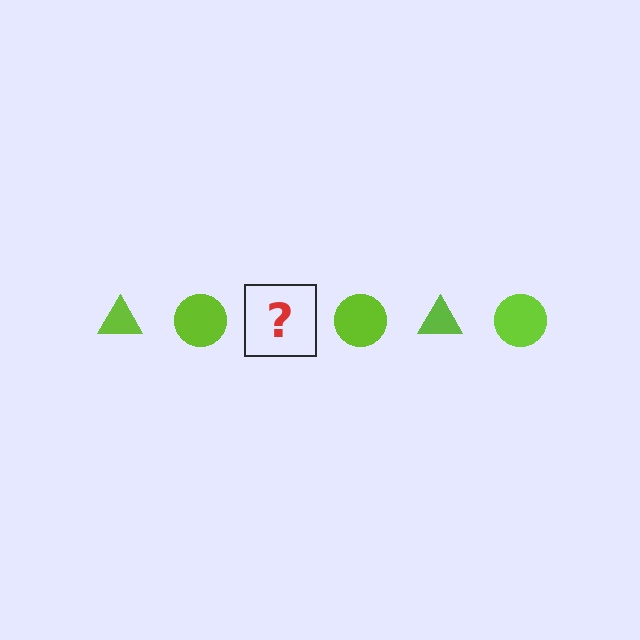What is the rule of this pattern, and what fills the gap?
The rule is that the pattern cycles through triangle, circle shapes in lime. The gap should be filled with a lime triangle.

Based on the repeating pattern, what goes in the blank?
The blank should be a lime triangle.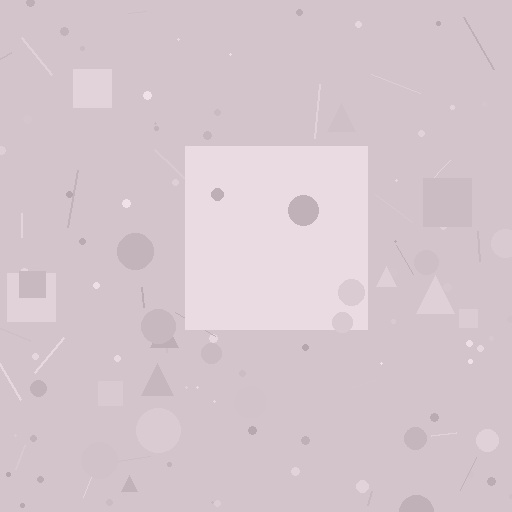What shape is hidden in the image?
A square is hidden in the image.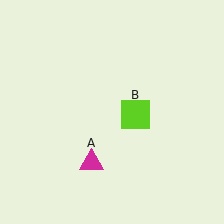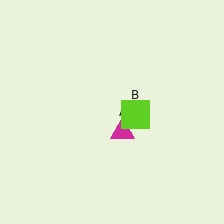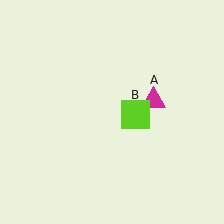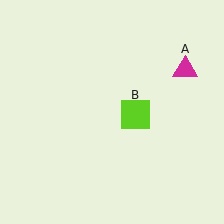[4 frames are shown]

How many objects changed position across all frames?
1 object changed position: magenta triangle (object A).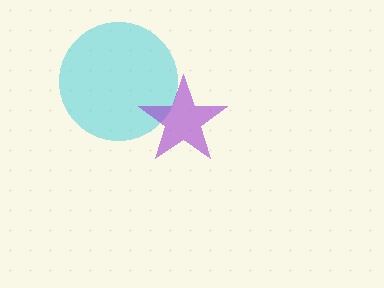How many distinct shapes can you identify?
There are 2 distinct shapes: a cyan circle, a purple star.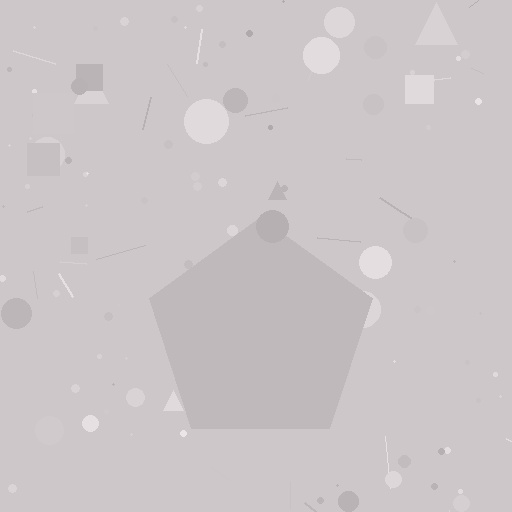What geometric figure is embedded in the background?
A pentagon is embedded in the background.